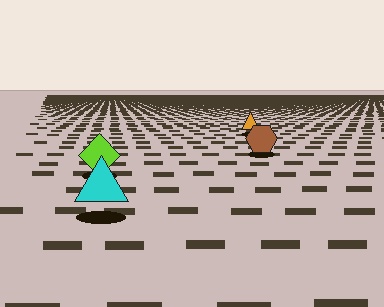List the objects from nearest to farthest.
From nearest to farthest: the cyan triangle, the lime diamond, the brown hexagon, the orange triangle.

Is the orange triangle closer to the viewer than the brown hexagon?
No. The brown hexagon is closer — you can tell from the texture gradient: the ground texture is coarser near it.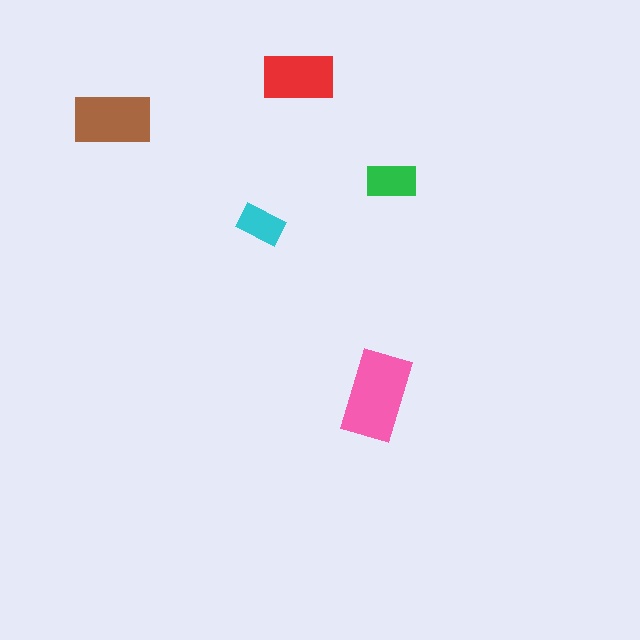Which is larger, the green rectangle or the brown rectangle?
The brown one.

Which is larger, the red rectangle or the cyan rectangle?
The red one.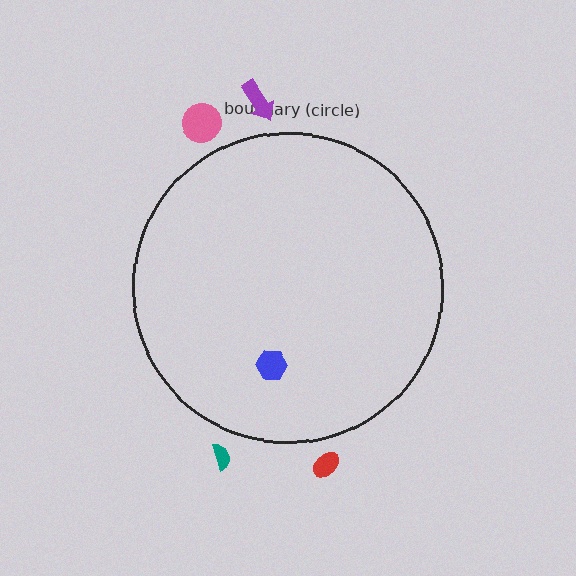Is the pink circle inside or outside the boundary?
Outside.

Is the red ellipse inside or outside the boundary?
Outside.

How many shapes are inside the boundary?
1 inside, 4 outside.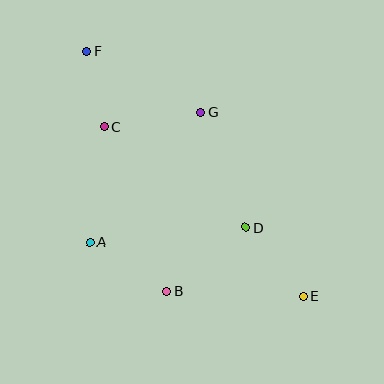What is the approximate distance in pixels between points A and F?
The distance between A and F is approximately 191 pixels.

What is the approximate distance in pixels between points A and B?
The distance between A and B is approximately 91 pixels.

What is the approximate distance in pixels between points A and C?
The distance between A and C is approximately 116 pixels.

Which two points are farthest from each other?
Points E and F are farthest from each other.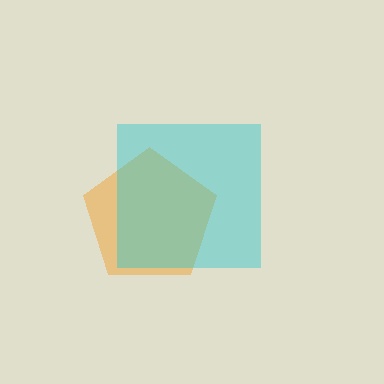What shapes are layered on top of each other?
The layered shapes are: an orange pentagon, a cyan square.